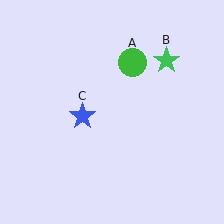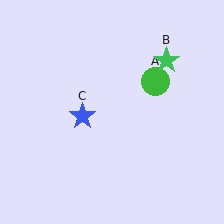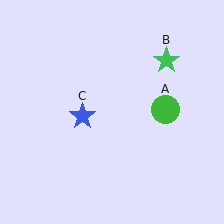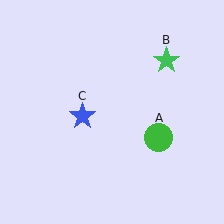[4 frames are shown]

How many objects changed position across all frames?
1 object changed position: green circle (object A).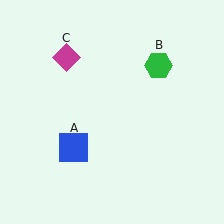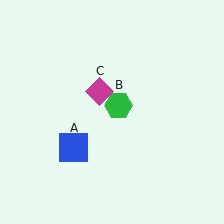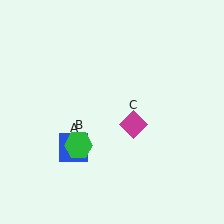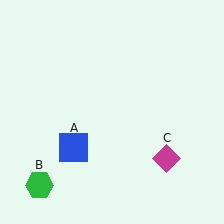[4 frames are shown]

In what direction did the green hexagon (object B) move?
The green hexagon (object B) moved down and to the left.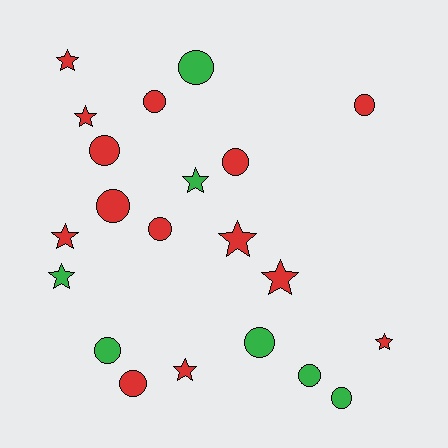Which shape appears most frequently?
Circle, with 12 objects.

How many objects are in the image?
There are 21 objects.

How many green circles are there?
There are 5 green circles.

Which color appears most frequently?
Red, with 14 objects.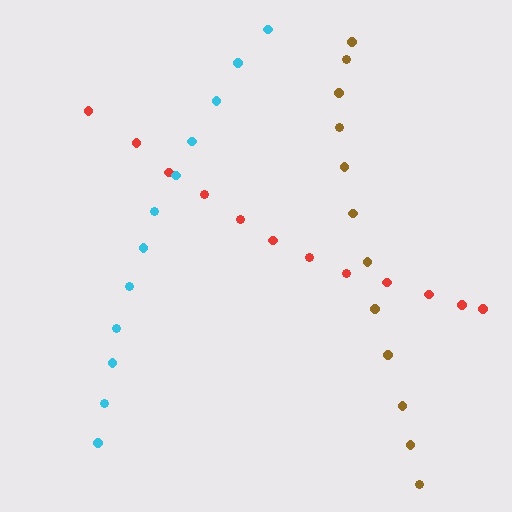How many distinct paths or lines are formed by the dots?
There are 3 distinct paths.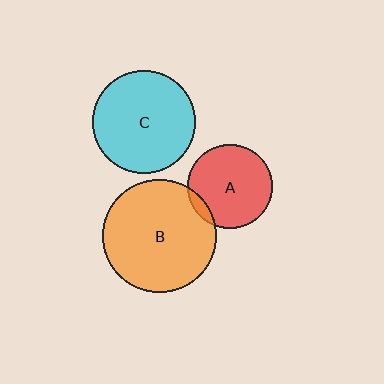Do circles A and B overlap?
Yes.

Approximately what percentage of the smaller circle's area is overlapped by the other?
Approximately 10%.